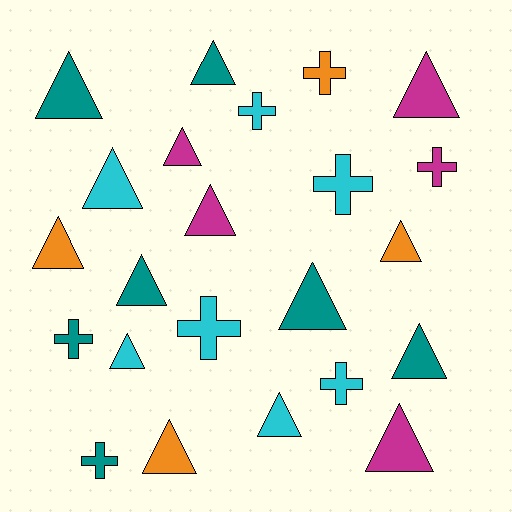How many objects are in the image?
There are 23 objects.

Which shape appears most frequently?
Triangle, with 15 objects.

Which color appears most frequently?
Teal, with 7 objects.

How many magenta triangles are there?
There are 4 magenta triangles.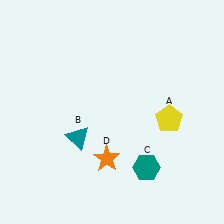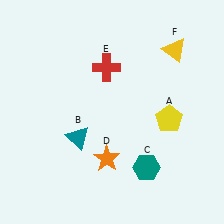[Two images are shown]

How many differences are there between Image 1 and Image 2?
There are 2 differences between the two images.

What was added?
A red cross (E), a yellow triangle (F) were added in Image 2.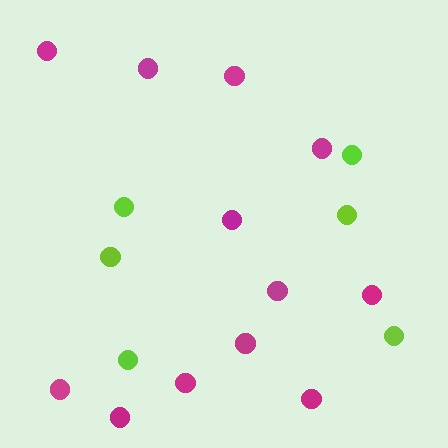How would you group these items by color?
There are 2 groups: one group of magenta circles (12) and one group of lime circles (6).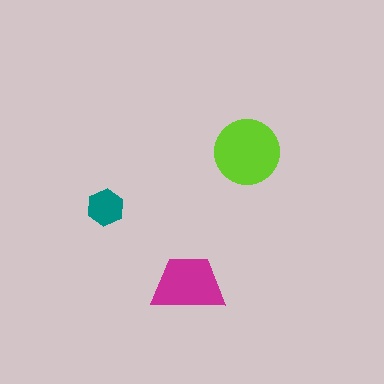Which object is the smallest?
The teal hexagon.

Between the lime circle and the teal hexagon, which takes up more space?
The lime circle.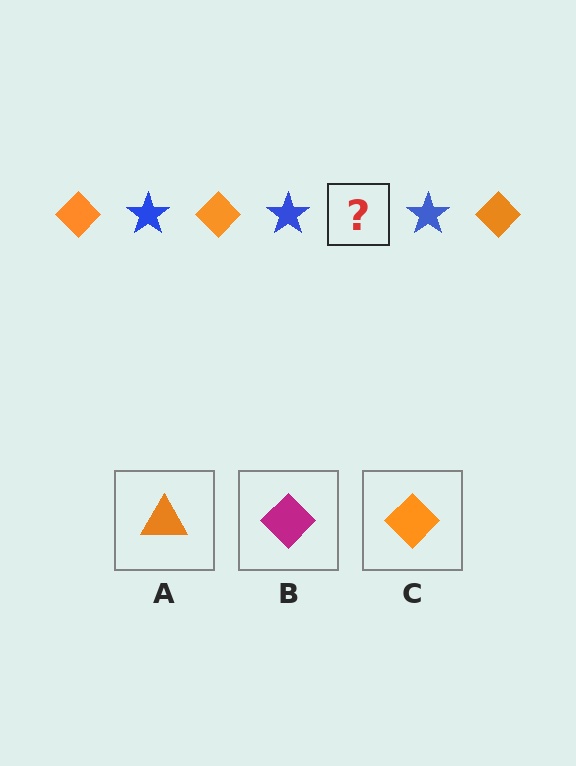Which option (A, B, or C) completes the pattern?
C.